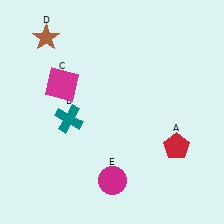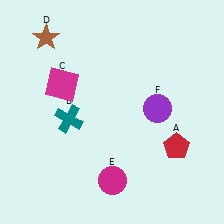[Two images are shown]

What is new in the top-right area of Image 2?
A purple circle (F) was added in the top-right area of Image 2.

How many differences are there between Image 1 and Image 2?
There is 1 difference between the two images.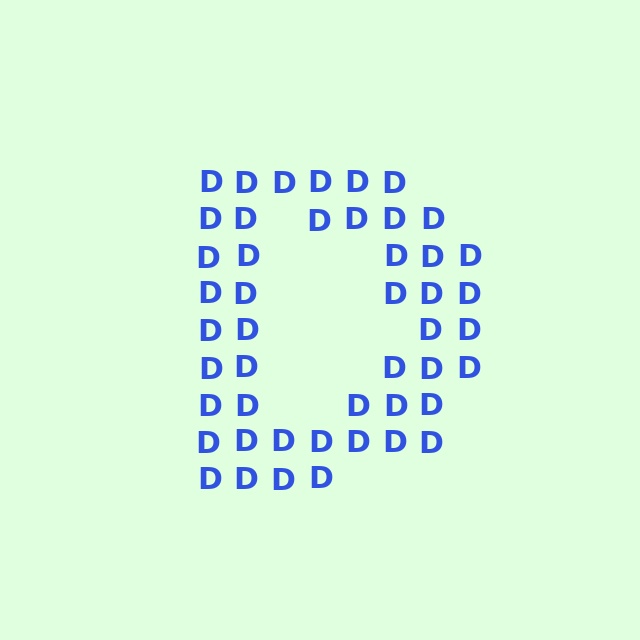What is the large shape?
The large shape is the letter D.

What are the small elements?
The small elements are letter D's.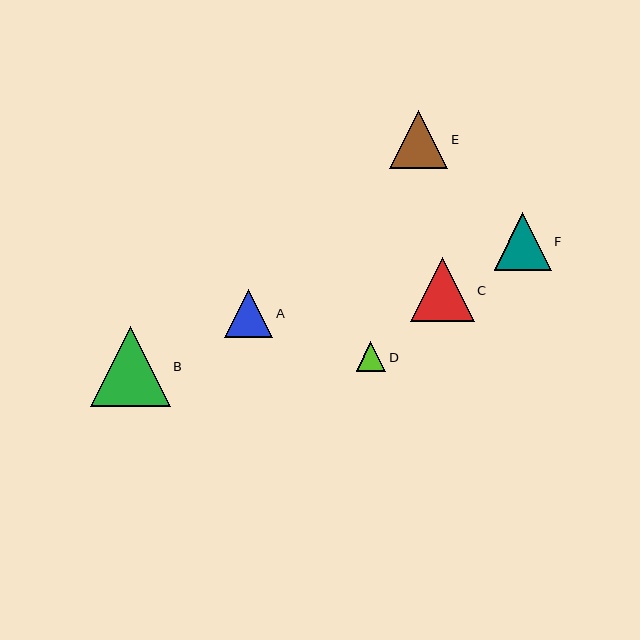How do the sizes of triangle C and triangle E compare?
Triangle C and triangle E are approximately the same size.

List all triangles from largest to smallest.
From largest to smallest: B, C, E, F, A, D.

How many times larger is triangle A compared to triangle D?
Triangle A is approximately 1.6 times the size of triangle D.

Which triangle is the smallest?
Triangle D is the smallest with a size of approximately 29 pixels.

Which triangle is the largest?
Triangle B is the largest with a size of approximately 80 pixels.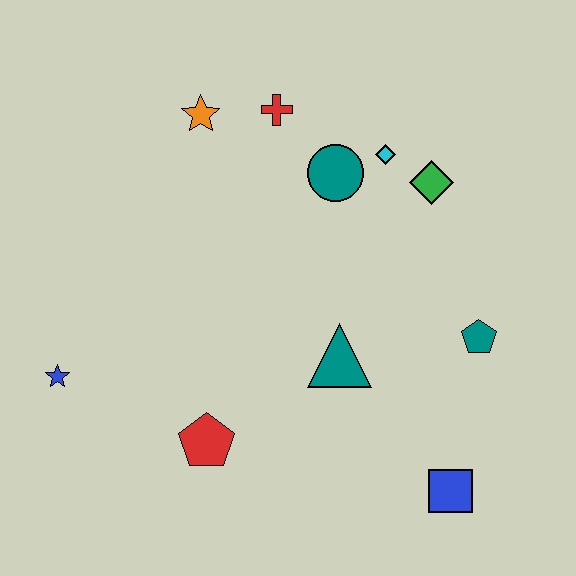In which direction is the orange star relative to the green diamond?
The orange star is to the left of the green diamond.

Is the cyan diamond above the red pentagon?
Yes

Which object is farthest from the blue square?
The orange star is farthest from the blue square.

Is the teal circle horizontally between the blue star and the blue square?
Yes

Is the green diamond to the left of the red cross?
No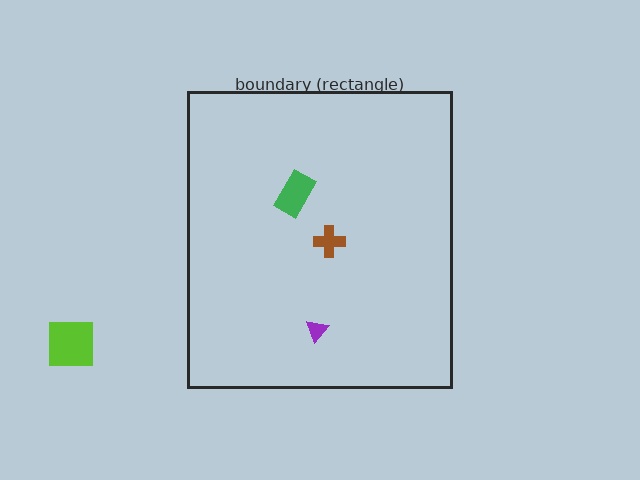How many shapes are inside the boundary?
3 inside, 1 outside.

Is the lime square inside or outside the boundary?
Outside.